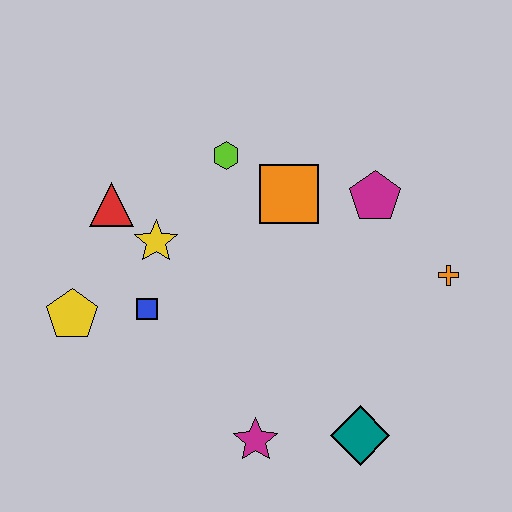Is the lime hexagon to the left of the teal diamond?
Yes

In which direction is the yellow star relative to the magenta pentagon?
The yellow star is to the left of the magenta pentagon.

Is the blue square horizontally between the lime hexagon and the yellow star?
No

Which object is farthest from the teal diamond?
The red triangle is farthest from the teal diamond.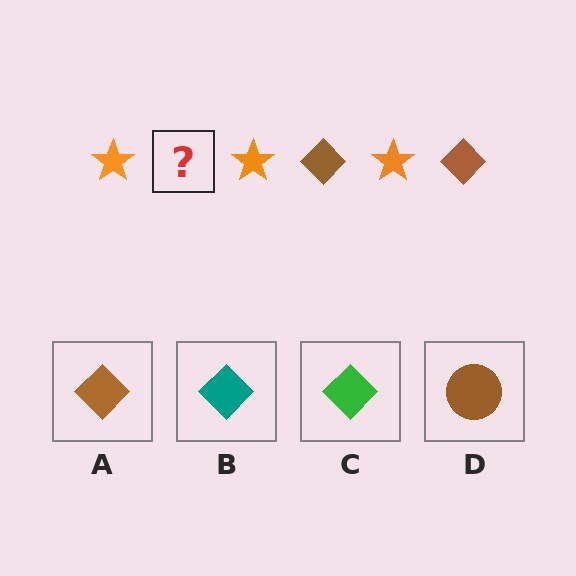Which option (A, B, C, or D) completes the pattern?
A.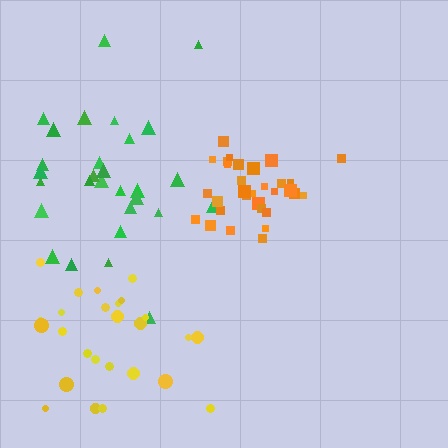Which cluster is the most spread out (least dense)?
Green.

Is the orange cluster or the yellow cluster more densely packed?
Orange.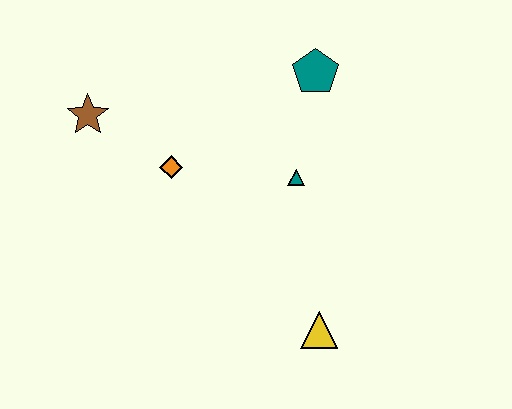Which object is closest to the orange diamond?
The brown star is closest to the orange diamond.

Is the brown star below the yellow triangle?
No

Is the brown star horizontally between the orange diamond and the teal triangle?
No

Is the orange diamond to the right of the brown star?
Yes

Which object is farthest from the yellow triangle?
The brown star is farthest from the yellow triangle.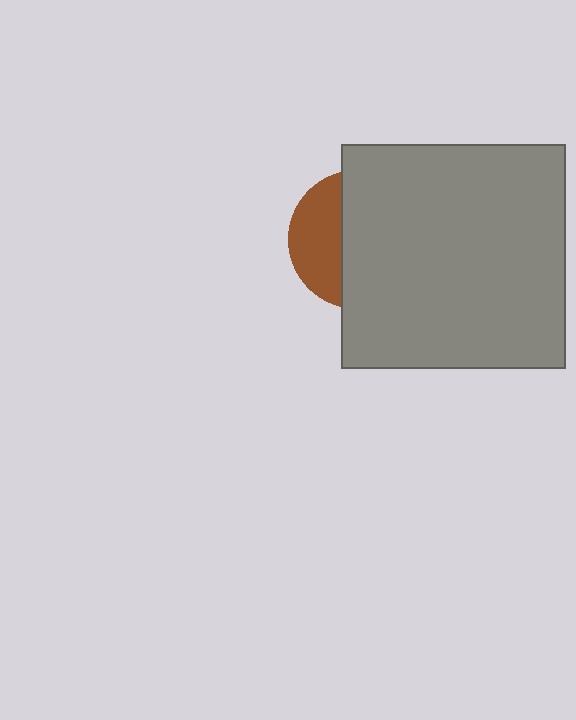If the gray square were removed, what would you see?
You would see the complete brown circle.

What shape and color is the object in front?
The object in front is a gray square.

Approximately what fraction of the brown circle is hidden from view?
Roughly 65% of the brown circle is hidden behind the gray square.